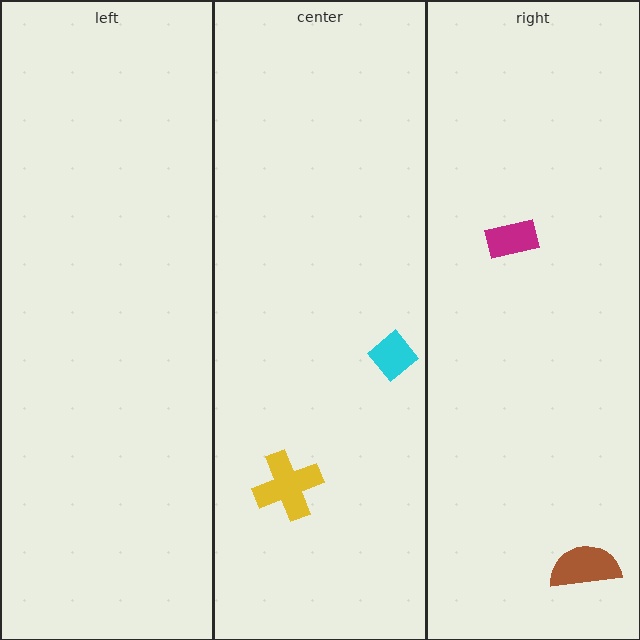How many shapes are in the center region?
2.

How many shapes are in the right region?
2.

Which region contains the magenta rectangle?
The right region.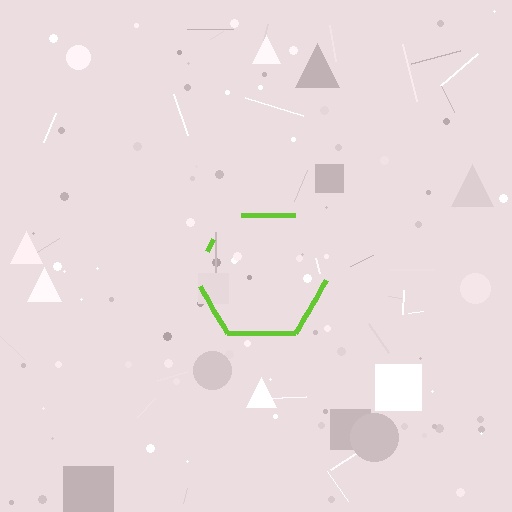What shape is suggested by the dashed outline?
The dashed outline suggests a hexagon.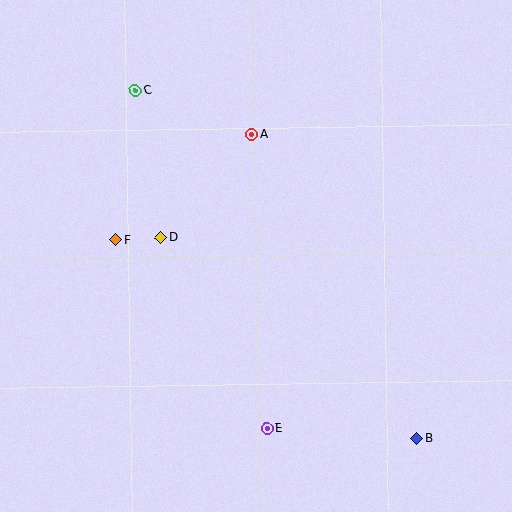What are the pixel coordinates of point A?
Point A is at (252, 134).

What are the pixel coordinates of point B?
Point B is at (417, 438).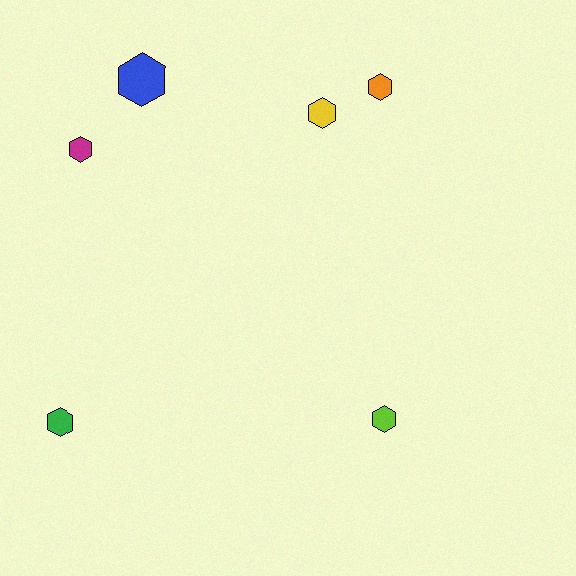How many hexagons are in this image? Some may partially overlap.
There are 6 hexagons.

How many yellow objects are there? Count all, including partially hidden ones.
There is 1 yellow object.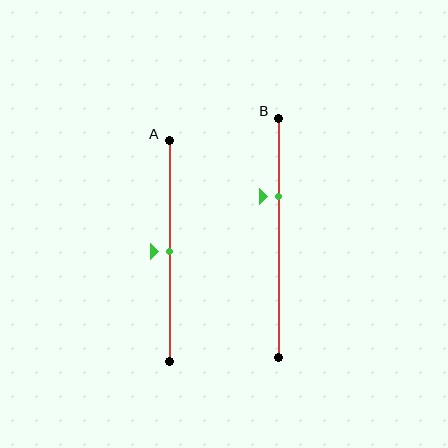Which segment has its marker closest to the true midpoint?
Segment A has its marker closest to the true midpoint.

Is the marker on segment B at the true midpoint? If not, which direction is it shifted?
No, the marker on segment B is shifted upward by about 17% of the segment length.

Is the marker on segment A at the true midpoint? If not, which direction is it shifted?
Yes, the marker on segment A is at the true midpoint.